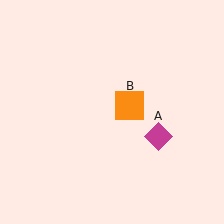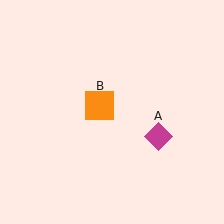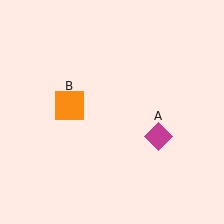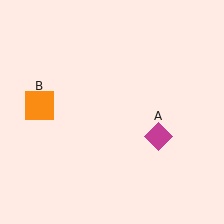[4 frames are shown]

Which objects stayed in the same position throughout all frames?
Magenta diamond (object A) remained stationary.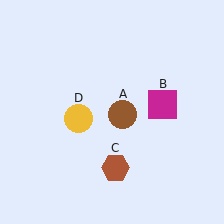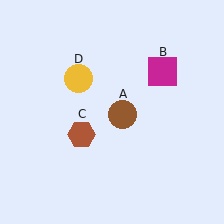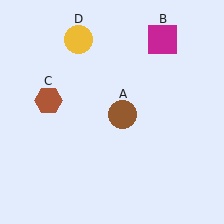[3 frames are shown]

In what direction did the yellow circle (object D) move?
The yellow circle (object D) moved up.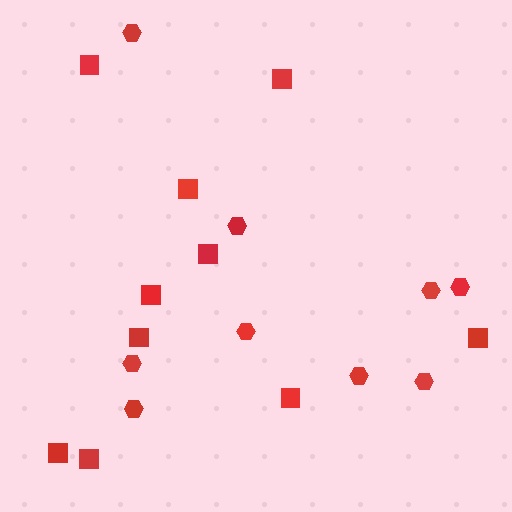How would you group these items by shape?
There are 2 groups: one group of hexagons (9) and one group of squares (10).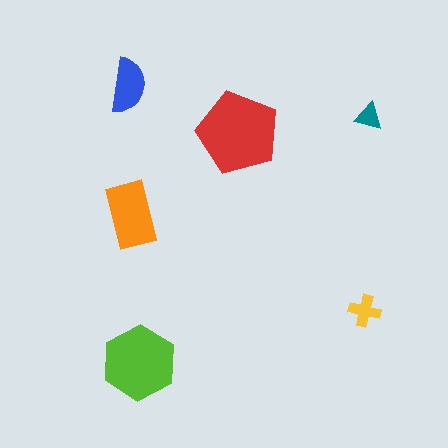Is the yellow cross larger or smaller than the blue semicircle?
Smaller.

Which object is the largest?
The red pentagon.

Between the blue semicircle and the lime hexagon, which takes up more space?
The lime hexagon.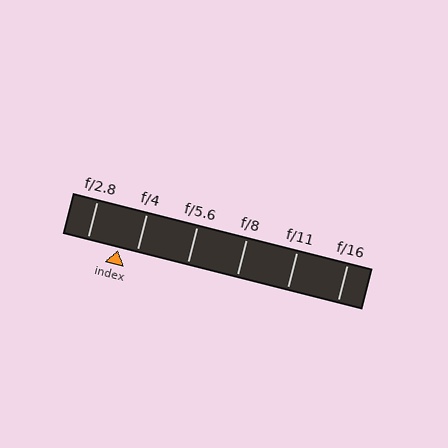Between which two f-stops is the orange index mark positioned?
The index mark is between f/2.8 and f/4.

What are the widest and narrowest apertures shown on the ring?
The widest aperture shown is f/2.8 and the narrowest is f/16.